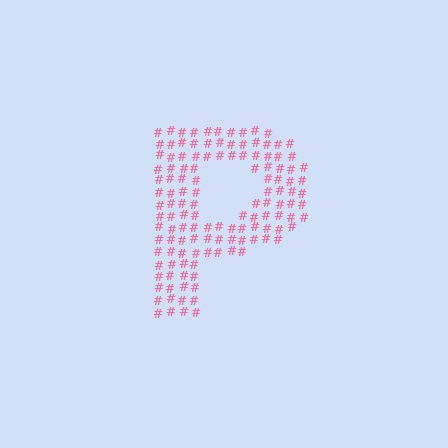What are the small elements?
The small elements are hash symbols.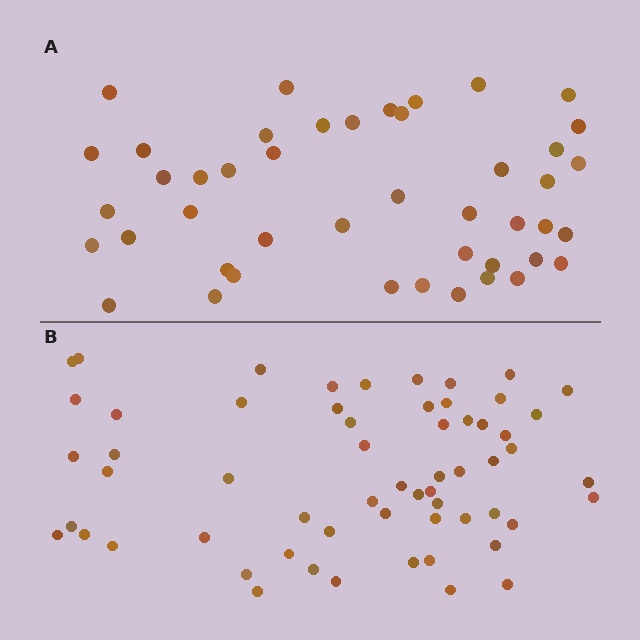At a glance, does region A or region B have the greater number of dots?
Region B (the bottom region) has more dots.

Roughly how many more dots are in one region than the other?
Region B has approximately 15 more dots than region A.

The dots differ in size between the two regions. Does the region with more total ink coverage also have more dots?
No. Region A has more total ink coverage because its dots are larger, but region B actually contains more individual dots. Total area can be misleading — the number of items is what matters here.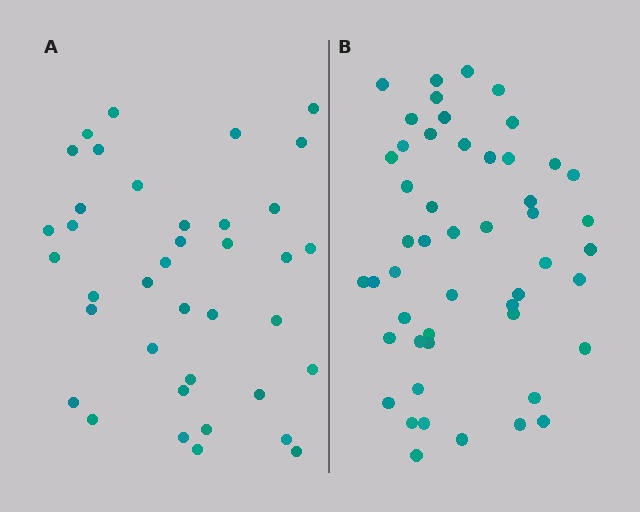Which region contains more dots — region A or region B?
Region B (the right region) has more dots.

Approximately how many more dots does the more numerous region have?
Region B has roughly 12 or so more dots than region A.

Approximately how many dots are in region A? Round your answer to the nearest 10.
About 40 dots. (The exact count is 38, which rounds to 40.)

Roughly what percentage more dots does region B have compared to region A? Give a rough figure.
About 30% more.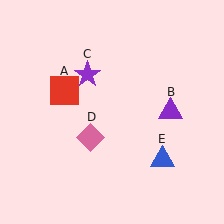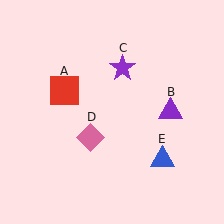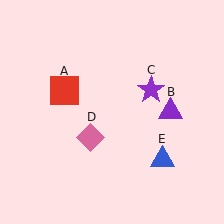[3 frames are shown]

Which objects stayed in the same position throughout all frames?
Red square (object A) and purple triangle (object B) and pink diamond (object D) and blue triangle (object E) remained stationary.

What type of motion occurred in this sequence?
The purple star (object C) rotated clockwise around the center of the scene.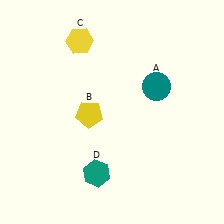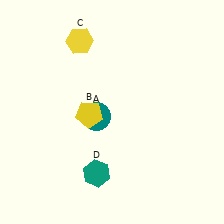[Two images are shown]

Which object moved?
The teal circle (A) moved left.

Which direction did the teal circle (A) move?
The teal circle (A) moved left.